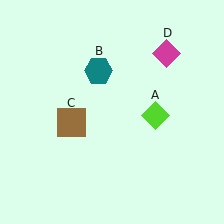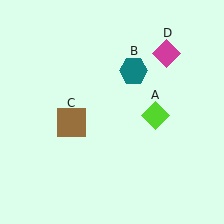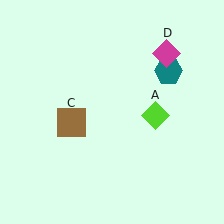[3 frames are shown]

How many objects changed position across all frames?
1 object changed position: teal hexagon (object B).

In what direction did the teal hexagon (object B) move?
The teal hexagon (object B) moved right.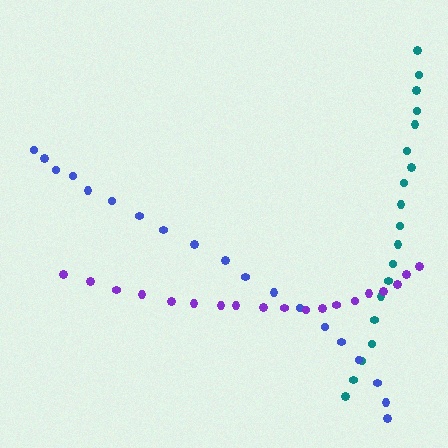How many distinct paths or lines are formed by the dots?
There are 3 distinct paths.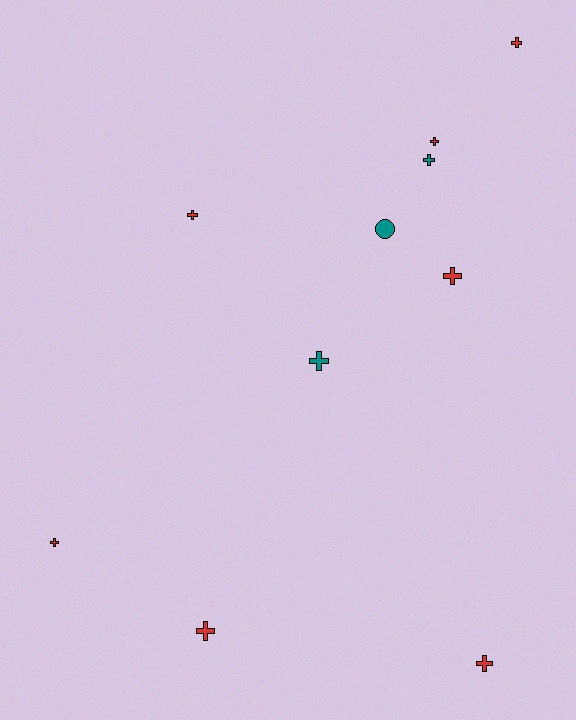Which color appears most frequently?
Red, with 7 objects.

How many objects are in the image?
There are 10 objects.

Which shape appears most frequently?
Cross, with 9 objects.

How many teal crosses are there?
There are 2 teal crosses.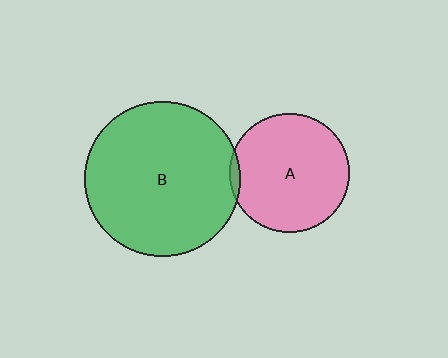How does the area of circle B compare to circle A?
Approximately 1.7 times.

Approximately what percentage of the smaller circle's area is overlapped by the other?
Approximately 5%.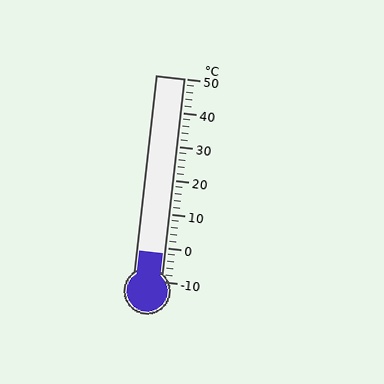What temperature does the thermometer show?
The thermometer shows approximately -2°C.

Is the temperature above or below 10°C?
The temperature is below 10°C.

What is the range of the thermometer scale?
The thermometer scale ranges from -10°C to 50°C.